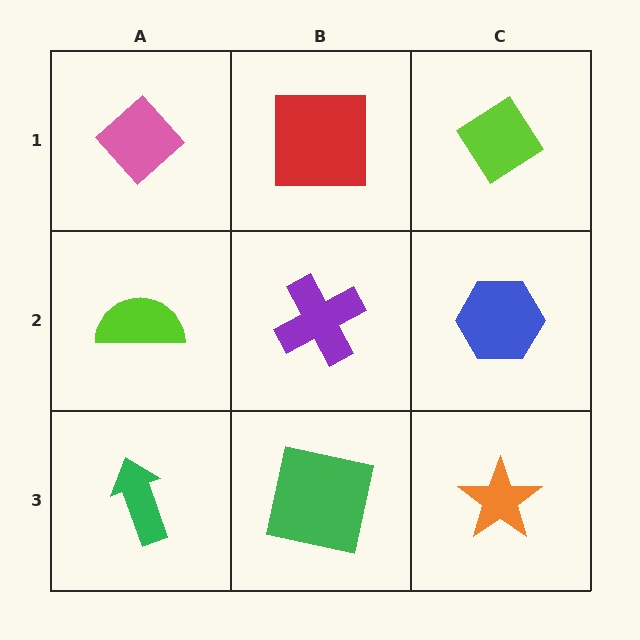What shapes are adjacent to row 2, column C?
A lime diamond (row 1, column C), an orange star (row 3, column C), a purple cross (row 2, column B).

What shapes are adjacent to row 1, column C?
A blue hexagon (row 2, column C), a red square (row 1, column B).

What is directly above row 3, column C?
A blue hexagon.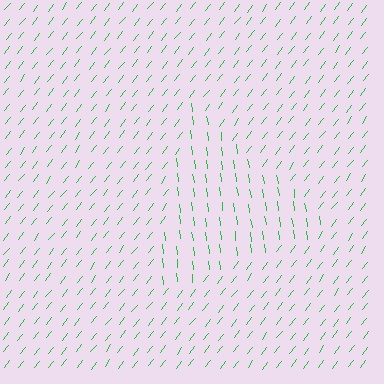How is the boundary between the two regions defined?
The boundary is defined purely by a change in line orientation (approximately 45 degrees difference). All lines are the same color and thickness.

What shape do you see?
I see a triangle.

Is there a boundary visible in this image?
Yes, there is a texture boundary formed by a change in line orientation.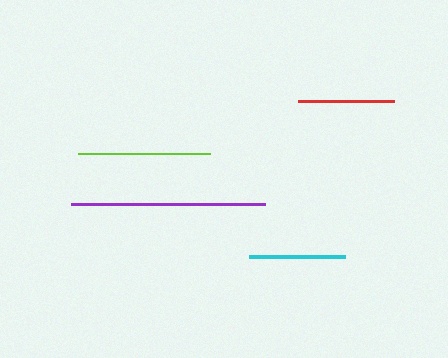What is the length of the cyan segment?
The cyan segment is approximately 96 pixels long.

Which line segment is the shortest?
The red line is the shortest at approximately 95 pixels.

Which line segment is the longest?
The purple line is the longest at approximately 194 pixels.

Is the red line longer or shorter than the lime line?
The lime line is longer than the red line.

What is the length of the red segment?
The red segment is approximately 95 pixels long.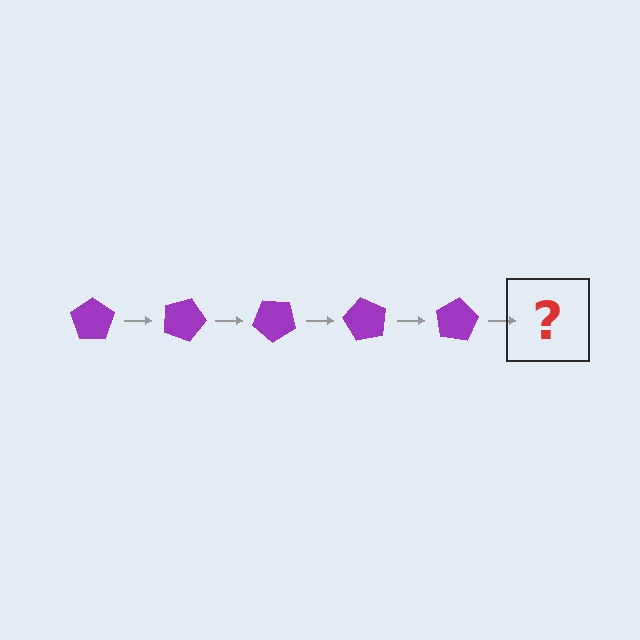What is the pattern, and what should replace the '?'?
The pattern is that the pentagon rotates 20 degrees each step. The '?' should be a purple pentagon rotated 100 degrees.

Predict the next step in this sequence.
The next step is a purple pentagon rotated 100 degrees.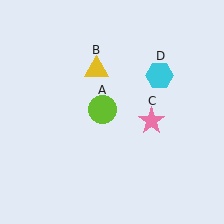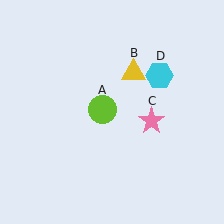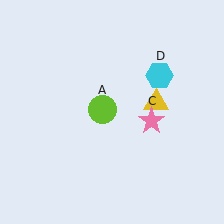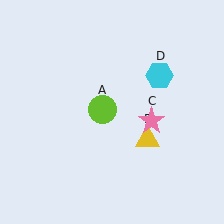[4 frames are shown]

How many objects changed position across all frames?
1 object changed position: yellow triangle (object B).